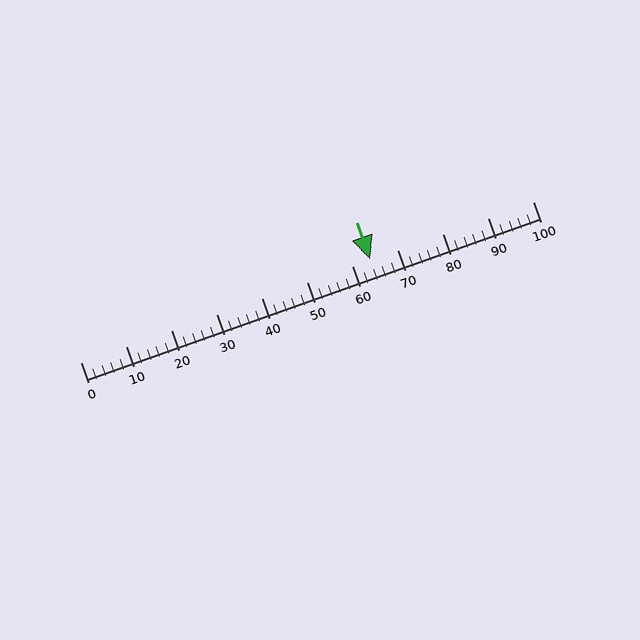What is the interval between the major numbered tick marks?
The major tick marks are spaced 10 units apart.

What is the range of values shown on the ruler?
The ruler shows values from 0 to 100.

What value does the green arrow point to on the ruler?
The green arrow points to approximately 64.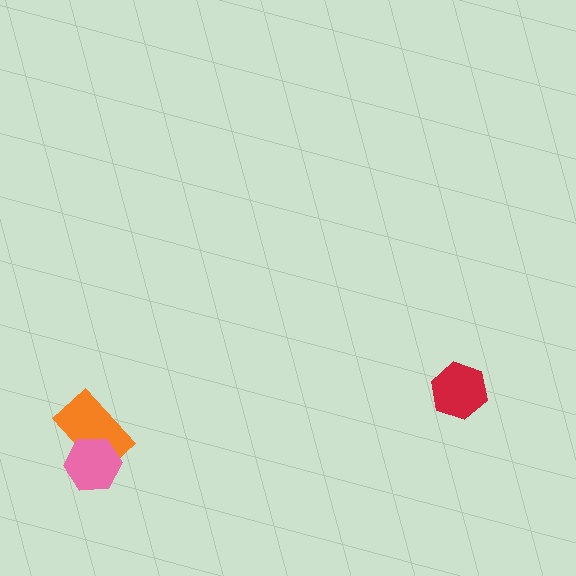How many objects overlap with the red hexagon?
0 objects overlap with the red hexagon.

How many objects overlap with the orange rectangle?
1 object overlaps with the orange rectangle.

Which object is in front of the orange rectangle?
The pink hexagon is in front of the orange rectangle.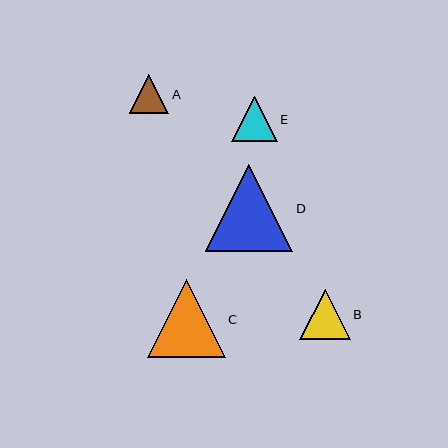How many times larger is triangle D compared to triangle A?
Triangle D is approximately 2.2 times the size of triangle A.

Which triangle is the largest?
Triangle D is the largest with a size of approximately 87 pixels.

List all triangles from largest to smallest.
From largest to smallest: D, C, B, E, A.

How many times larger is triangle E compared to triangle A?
Triangle E is approximately 1.2 times the size of triangle A.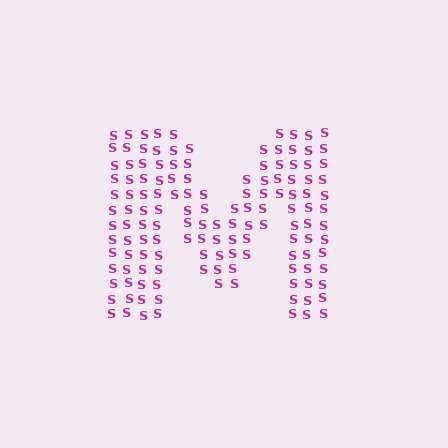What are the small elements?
The small elements are letter S's.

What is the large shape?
The large shape is the letter M.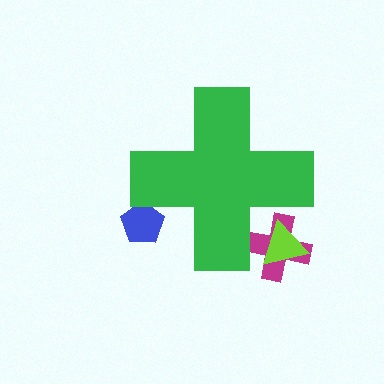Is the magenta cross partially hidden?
Yes, the magenta cross is partially hidden behind the green cross.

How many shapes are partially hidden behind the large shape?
3 shapes are partially hidden.